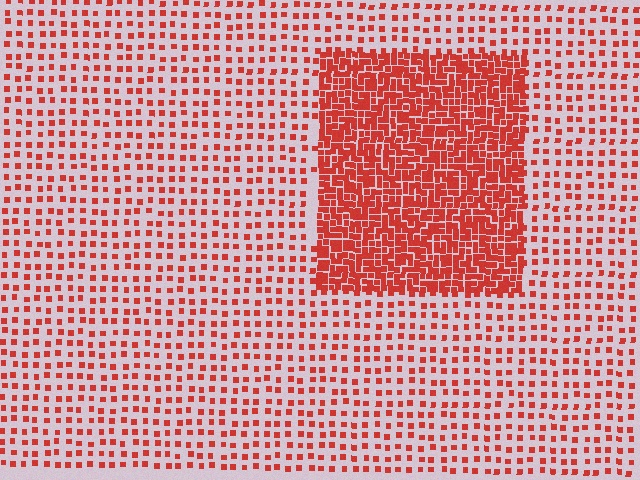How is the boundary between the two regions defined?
The boundary is defined by a change in element density (approximately 2.9x ratio). All elements are the same color, size, and shape.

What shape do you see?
I see a rectangle.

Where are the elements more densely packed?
The elements are more densely packed inside the rectangle boundary.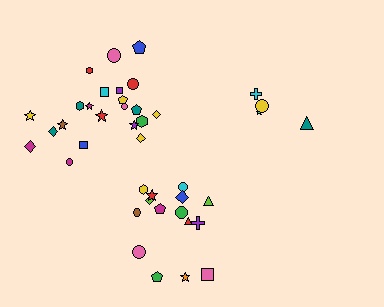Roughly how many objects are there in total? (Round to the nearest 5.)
Roughly 40 objects in total.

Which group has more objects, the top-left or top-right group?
The top-left group.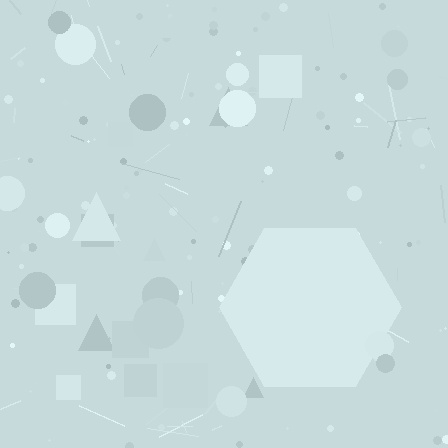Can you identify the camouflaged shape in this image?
The camouflaged shape is a hexagon.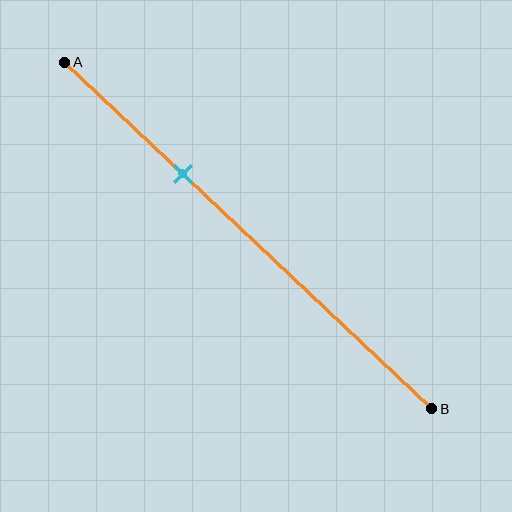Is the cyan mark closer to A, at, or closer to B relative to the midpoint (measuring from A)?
The cyan mark is closer to point A than the midpoint of segment AB.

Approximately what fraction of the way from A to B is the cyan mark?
The cyan mark is approximately 30% of the way from A to B.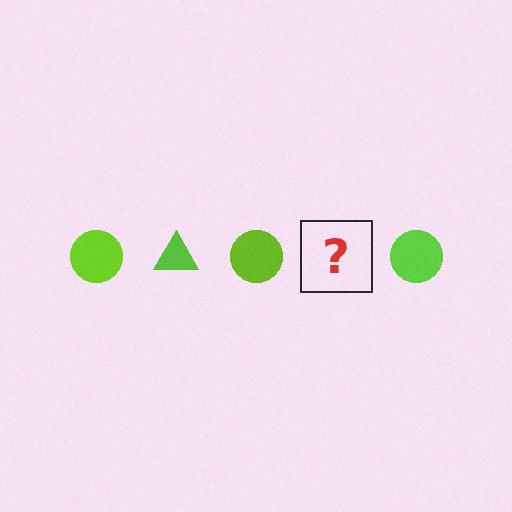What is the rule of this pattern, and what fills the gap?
The rule is that the pattern cycles through circle, triangle shapes in lime. The gap should be filled with a lime triangle.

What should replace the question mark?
The question mark should be replaced with a lime triangle.